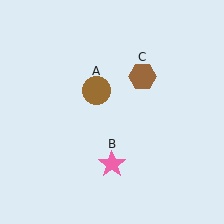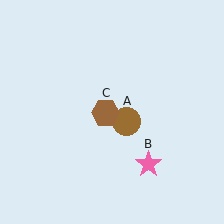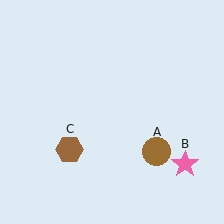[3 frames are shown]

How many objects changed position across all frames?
3 objects changed position: brown circle (object A), pink star (object B), brown hexagon (object C).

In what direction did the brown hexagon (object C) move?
The brown hexagon (object C) moved down and to the left.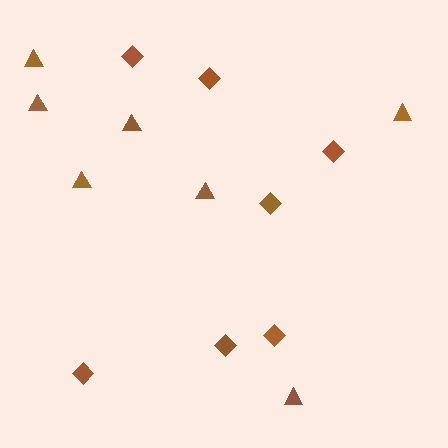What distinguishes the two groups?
There are 2 groups: one group of triangles (7) and one group of diamonds (7).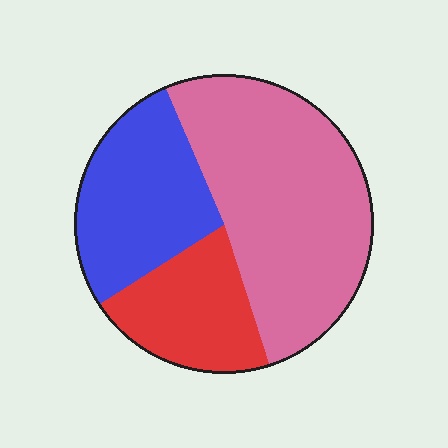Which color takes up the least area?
Red, at roughly 20%.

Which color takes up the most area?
Pink, at roughly 50%.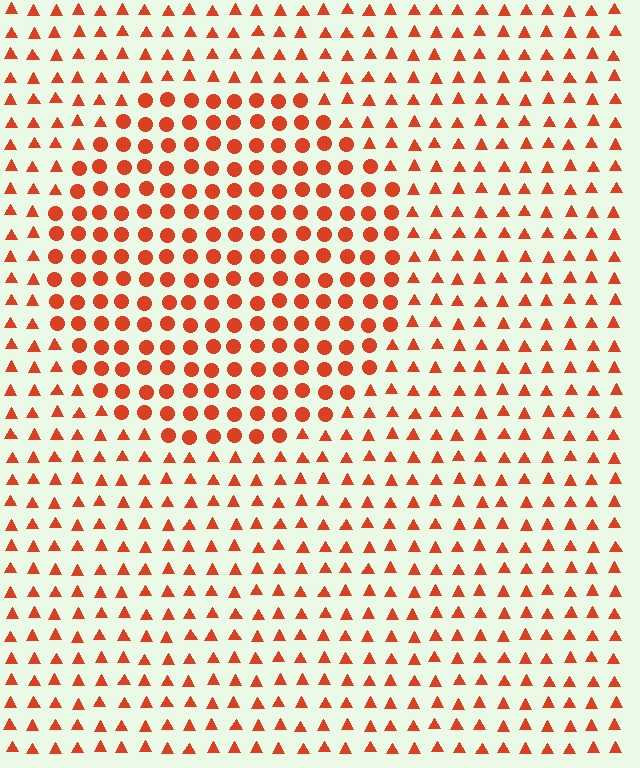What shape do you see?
I see a circle.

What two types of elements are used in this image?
The image uses circles inside the circle region and triangles outside it.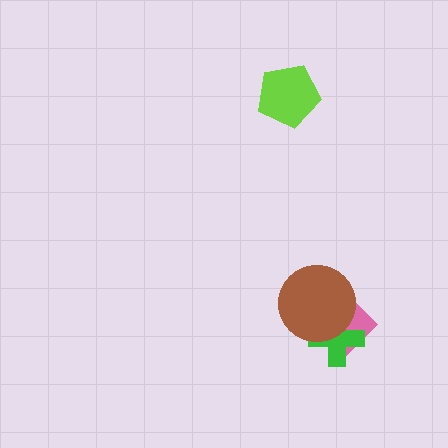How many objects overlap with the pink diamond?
2 objects overlap with the pink diamond.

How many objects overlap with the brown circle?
2 objects overlap with the brown circle.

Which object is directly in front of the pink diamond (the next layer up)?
The green cross is directly in front of the pink diamond.